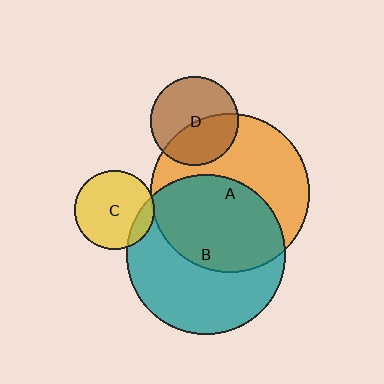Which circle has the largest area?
Circle B (teal).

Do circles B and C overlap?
Yes.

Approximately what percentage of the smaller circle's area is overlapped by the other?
Approximately 15%.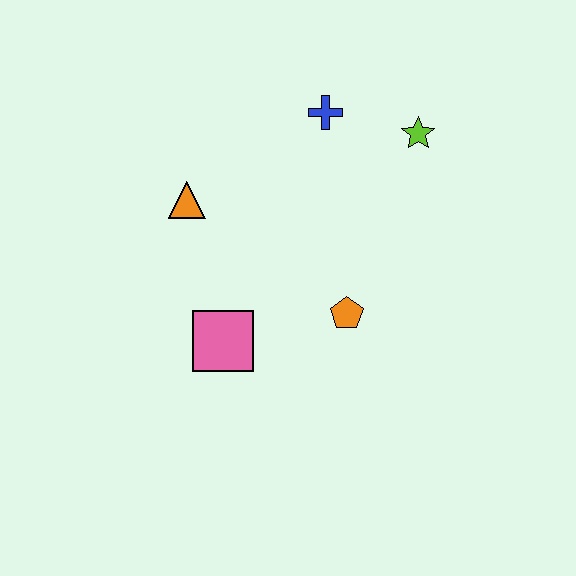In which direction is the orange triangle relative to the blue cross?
The orange triangle is to the left of the blue cross.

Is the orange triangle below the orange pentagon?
No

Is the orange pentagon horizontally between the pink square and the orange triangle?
No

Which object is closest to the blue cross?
The lime star is closest to the blue cross.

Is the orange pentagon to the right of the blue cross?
Yes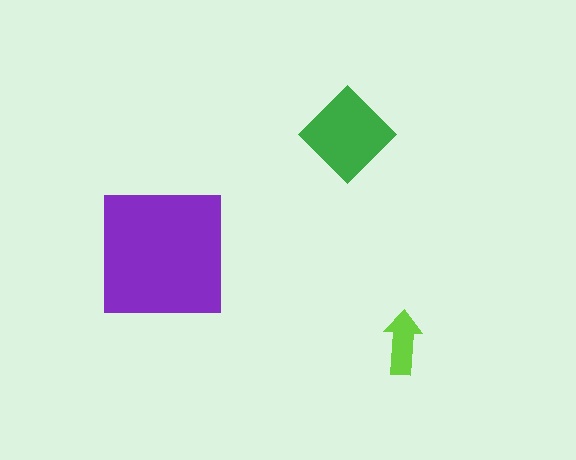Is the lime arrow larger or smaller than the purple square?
Smaller.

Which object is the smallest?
The lime arrow.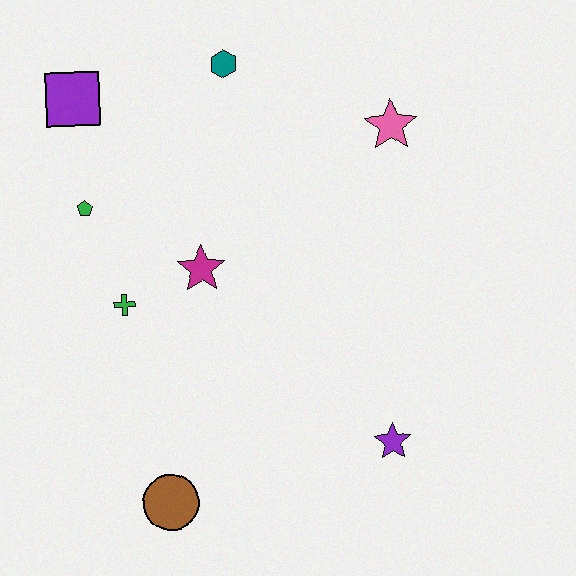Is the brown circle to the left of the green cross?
No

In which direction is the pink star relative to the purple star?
The pink star is above the purple star.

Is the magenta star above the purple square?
No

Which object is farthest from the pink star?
The brown circle is farthest from the pink star.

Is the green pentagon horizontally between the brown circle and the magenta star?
No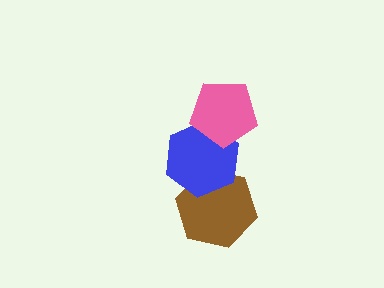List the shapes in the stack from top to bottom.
From top to bottom: the pink pentagon, the blue hexagon, the brown hexagon.